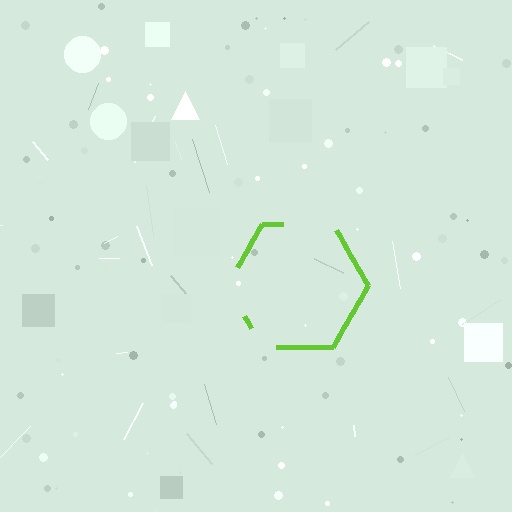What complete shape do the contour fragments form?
The contour fragments form a hexagon.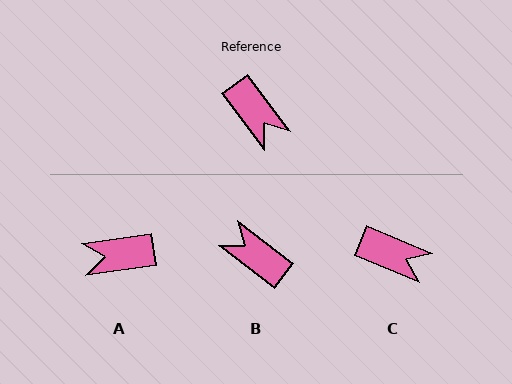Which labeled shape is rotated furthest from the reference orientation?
B, about 164 degrees away.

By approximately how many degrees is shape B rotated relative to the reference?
Approximately 164 degrees clockwise.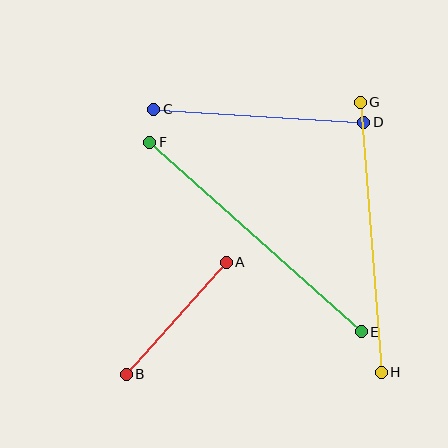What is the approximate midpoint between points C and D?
The midpoint is at approximately (259, 116) pixels.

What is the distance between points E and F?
The distance is approximately 284 pixels.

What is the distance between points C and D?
The distance is approximately 210 pixels.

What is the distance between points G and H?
The distance is approximately 270 pixels.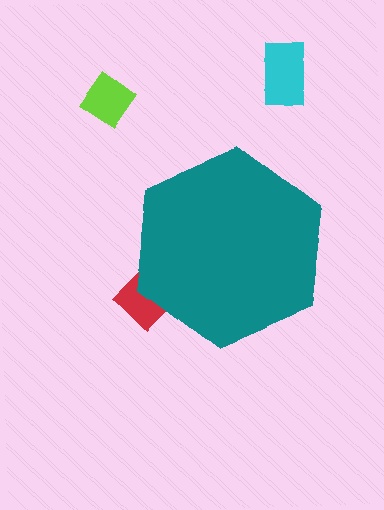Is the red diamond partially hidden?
Yes, the red diamond is partially hidden behind the teal hexagon.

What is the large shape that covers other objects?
A teal hexagon.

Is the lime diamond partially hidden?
No, the lime diamond is fully visible.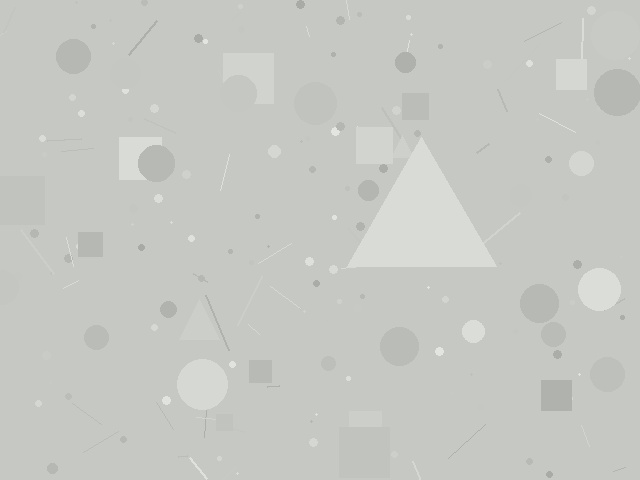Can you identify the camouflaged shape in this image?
The camouflaged shape is a triangle.